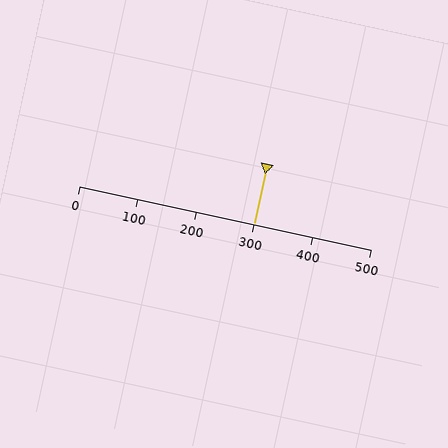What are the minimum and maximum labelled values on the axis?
The axis runs from 0 to 500.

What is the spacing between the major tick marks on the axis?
The major ticks are spaced 100 apart.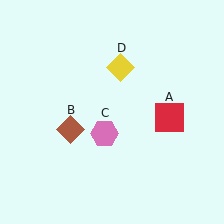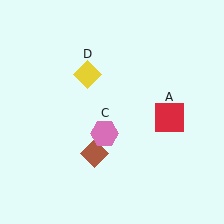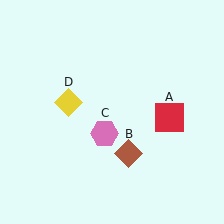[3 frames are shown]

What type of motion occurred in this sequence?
The brown diamond (object B), yellow diamond (object D) rotated counterclockwise around the center of the scene.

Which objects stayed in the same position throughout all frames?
Red square (object A) and pink hexagon (object C) remained stationary.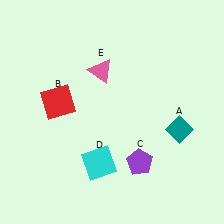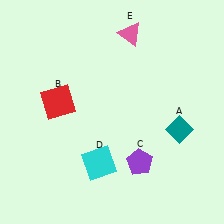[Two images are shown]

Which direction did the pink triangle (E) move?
The pink triangle (E) moved up.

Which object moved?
The pink triangle (E) moved up.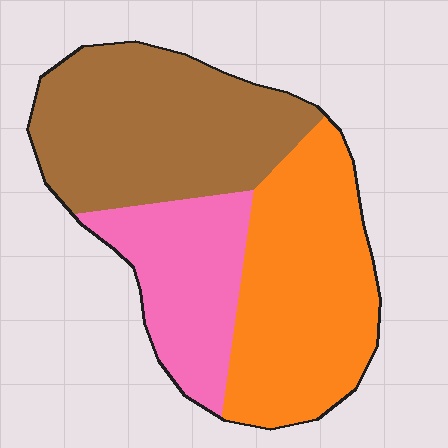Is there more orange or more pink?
Orange.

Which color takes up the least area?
Pink, at roughly 25%.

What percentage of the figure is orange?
Orange takes up between a quarter and a half of the figure.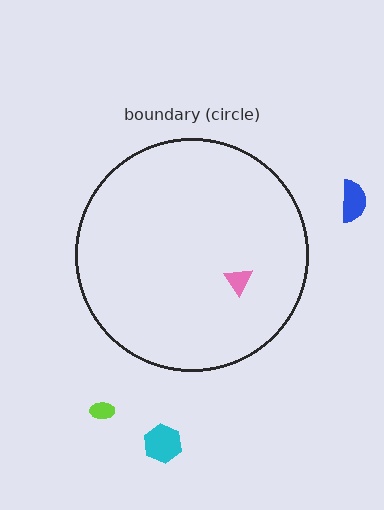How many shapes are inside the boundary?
1 inside, 3 outside.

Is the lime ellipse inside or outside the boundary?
Outside.